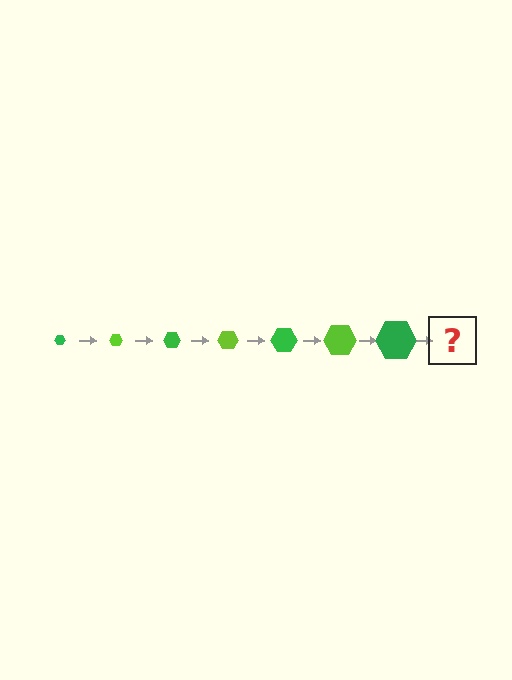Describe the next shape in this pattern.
It should be a lime hexagon, larger than the previous one.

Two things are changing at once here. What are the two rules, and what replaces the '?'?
The two rules are that the hexagon grows larger each step and the color cycles through green and lime. The '?' should be a lime hexagon, larger than the previous one.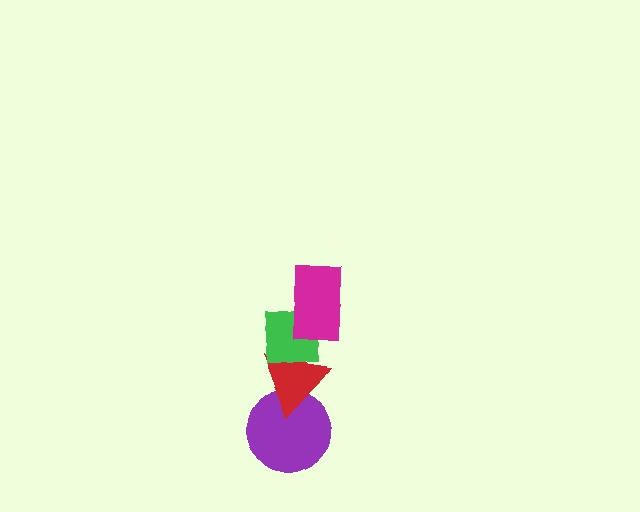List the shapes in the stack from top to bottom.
From top to bottom: the magenta rectangle, the green square, the red triangle, the purple circle.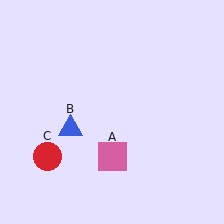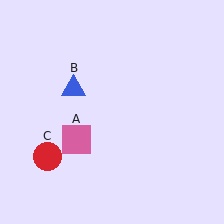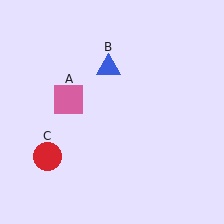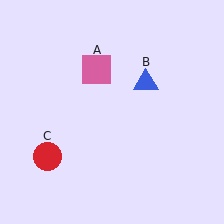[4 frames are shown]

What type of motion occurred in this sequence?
The pink square (object A), blue triangle (object B) rotated clockwise around the center of the scene.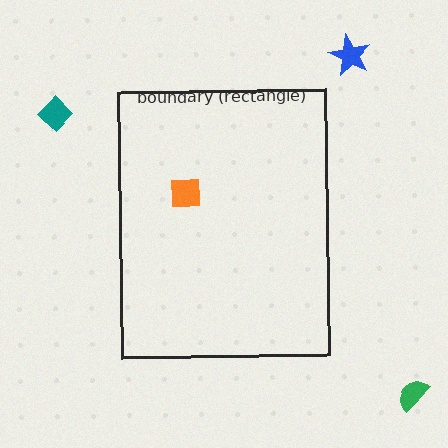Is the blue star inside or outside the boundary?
Outside.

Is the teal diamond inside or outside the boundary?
Outside.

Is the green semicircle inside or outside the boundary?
Outside.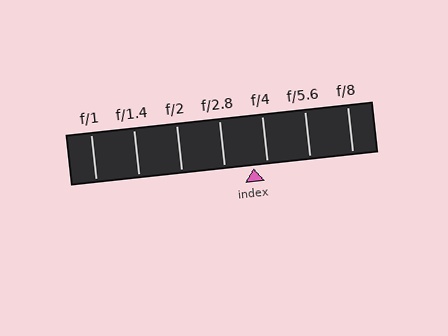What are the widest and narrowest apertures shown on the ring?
The widest aperture shown is f/1 and the narrowest is f/8.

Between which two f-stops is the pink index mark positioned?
The index mark is between f/2.8 and f/4.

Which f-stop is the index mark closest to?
The index mark is closest to f/4.